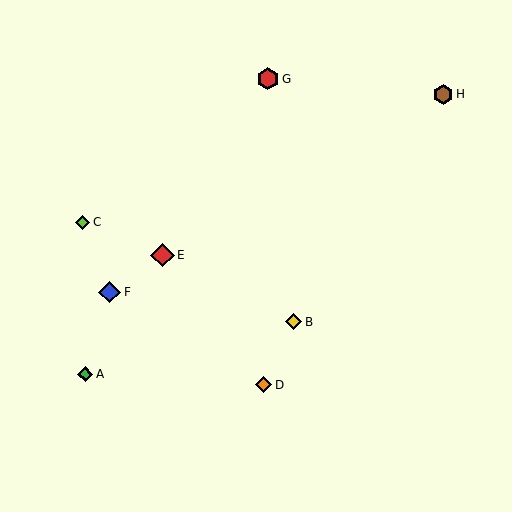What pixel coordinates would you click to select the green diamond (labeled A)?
Click at (85, 374) to select the green diamond A.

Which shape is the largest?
The red diamond (labeled E) is the largest.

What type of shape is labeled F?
Shape F is a blue diamond.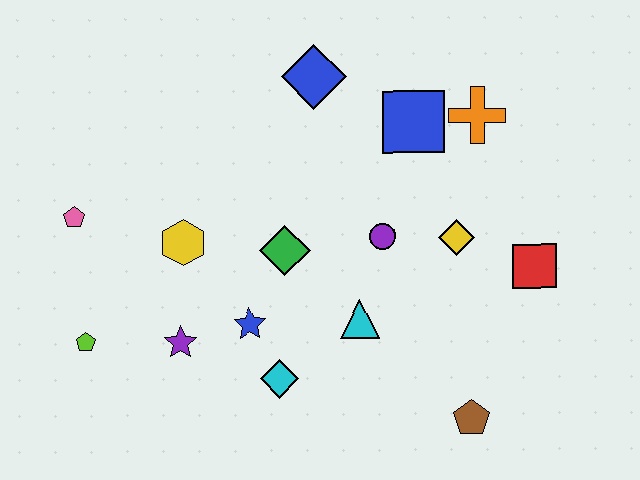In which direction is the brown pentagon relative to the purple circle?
The brown pentagon is below the purple circle.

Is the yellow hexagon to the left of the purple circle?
Yes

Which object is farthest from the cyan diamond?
The orange cross is farthest from the cyan diamond.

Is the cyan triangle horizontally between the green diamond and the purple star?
No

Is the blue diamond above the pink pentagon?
Yes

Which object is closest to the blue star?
The cyan diamond is closest to the blue star.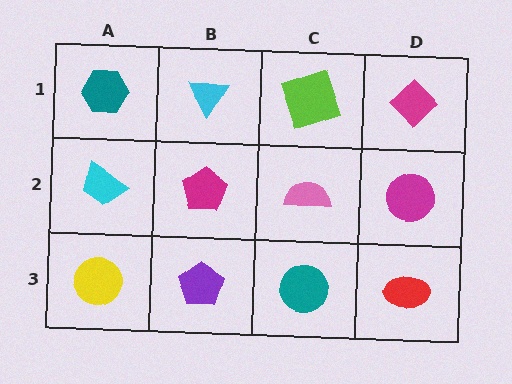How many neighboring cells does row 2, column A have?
3.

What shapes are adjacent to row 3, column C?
A pink semicircle (row 2, column C), a purple pentagon (row 3, column B), a red ellipse (row 3, column D).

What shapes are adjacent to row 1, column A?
A cyan trapezoid (row 2, column A), a cyan triangle (row 1, column B).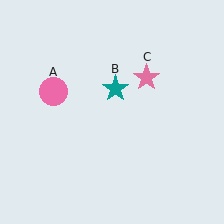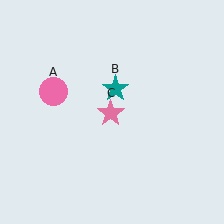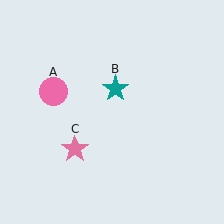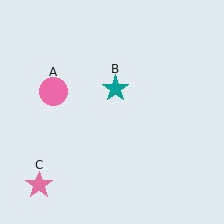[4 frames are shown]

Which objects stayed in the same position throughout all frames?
Pink circle (object A) and teal star (object B) remained stationary.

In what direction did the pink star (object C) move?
The pink star (object C) moved down and to the left.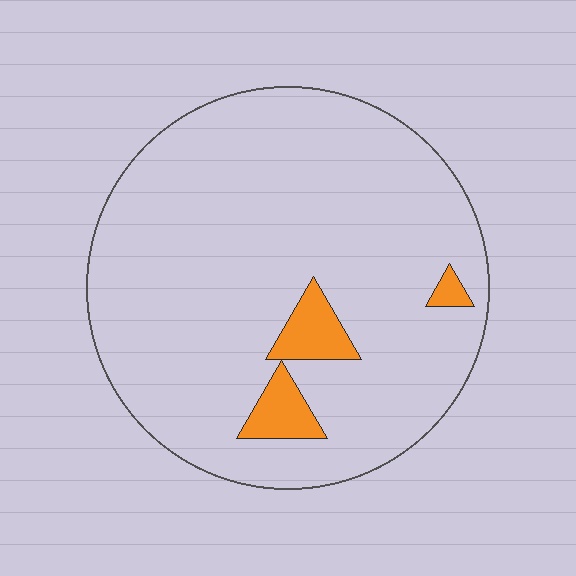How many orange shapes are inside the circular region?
3.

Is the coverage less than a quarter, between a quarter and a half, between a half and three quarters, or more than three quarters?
Less than a quarter.